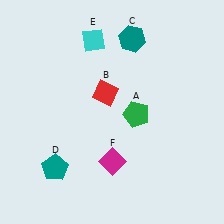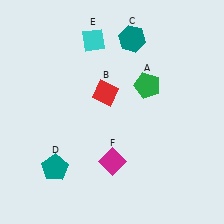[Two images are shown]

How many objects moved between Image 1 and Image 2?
1 object moved between the two images.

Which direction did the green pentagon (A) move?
The green pentagon (A) moved up.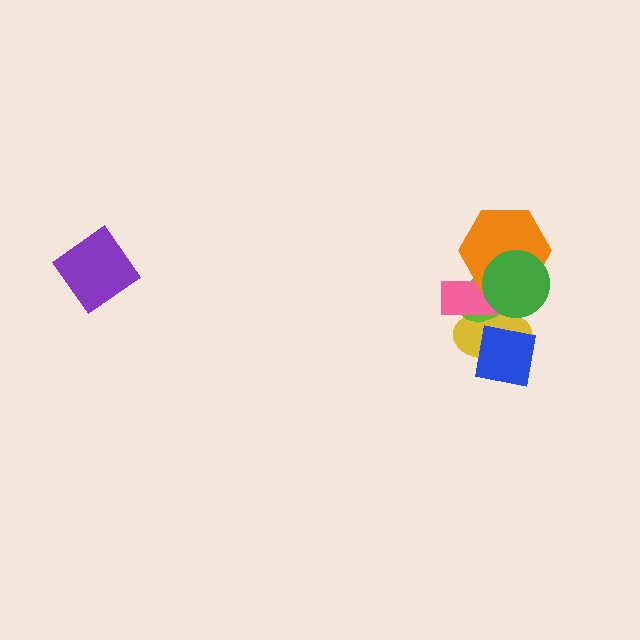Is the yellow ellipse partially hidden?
Yes, it is partially covered by another shape.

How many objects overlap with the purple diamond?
0 objects overlap with the purple diamond.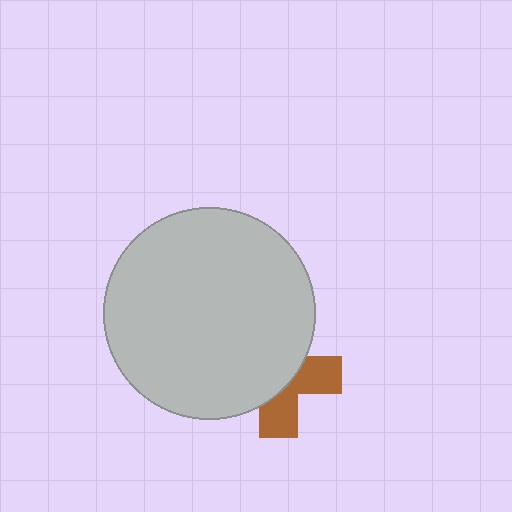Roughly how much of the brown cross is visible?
A small part of it is visible (roughly 40%).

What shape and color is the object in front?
The object in front is a light gray circle.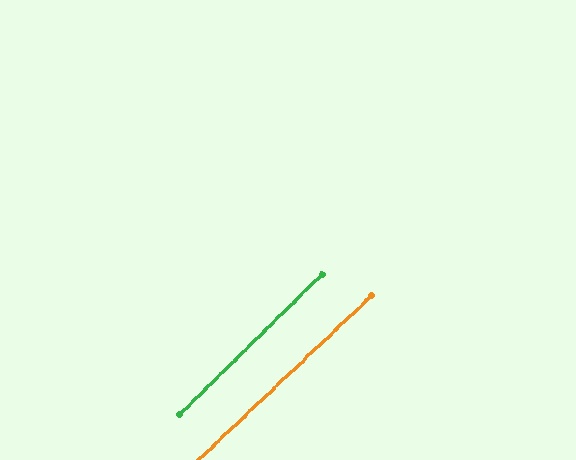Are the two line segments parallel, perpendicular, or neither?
Parallel — their directions differ by only 1.1°.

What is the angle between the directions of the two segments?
Approximately 1 degree.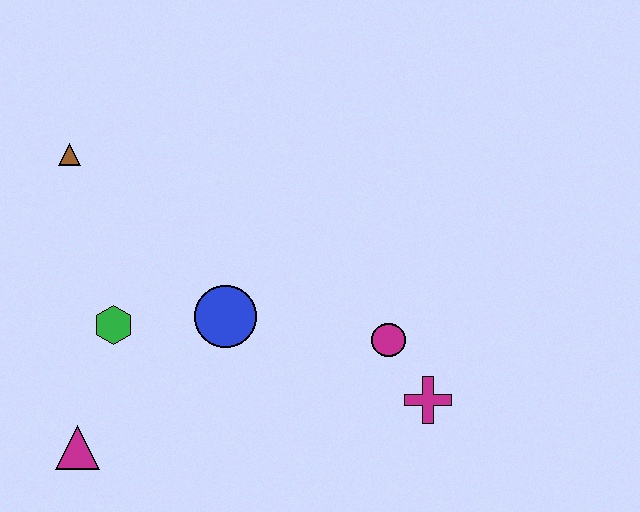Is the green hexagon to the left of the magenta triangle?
No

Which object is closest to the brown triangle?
The green hexagon is closest to the brown triangle.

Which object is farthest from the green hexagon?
The magenta cross is farthest from the green hexagon.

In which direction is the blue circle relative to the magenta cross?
The blue circle is to the left of the magenta cross.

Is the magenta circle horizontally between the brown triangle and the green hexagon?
No